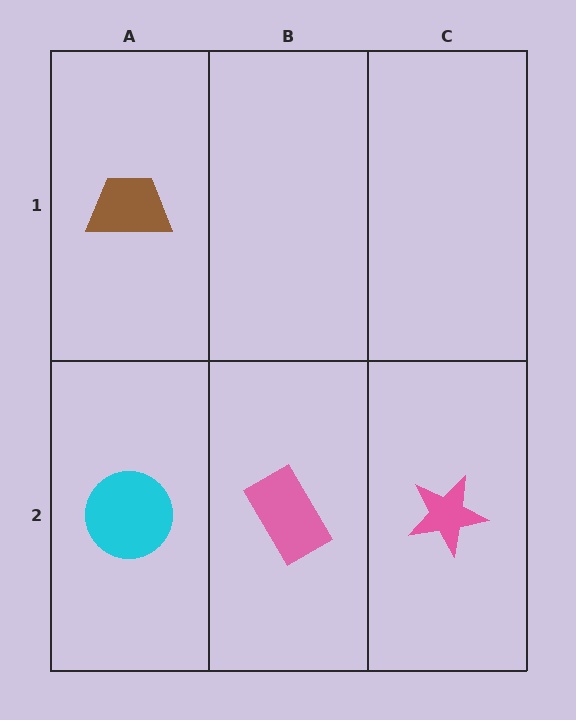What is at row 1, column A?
A brown trapezoid.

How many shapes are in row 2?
3 shapes.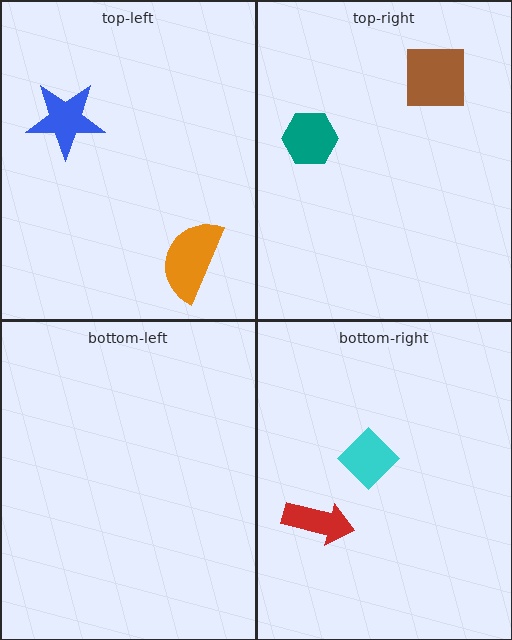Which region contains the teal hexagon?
The top-right region.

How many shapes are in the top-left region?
2.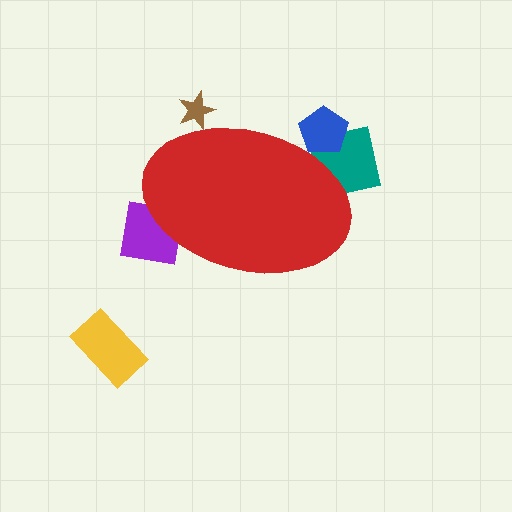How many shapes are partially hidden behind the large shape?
4 shapes are partially hidden.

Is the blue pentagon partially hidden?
Yes, the blue pentagon is partially hidden behind the red ellipse.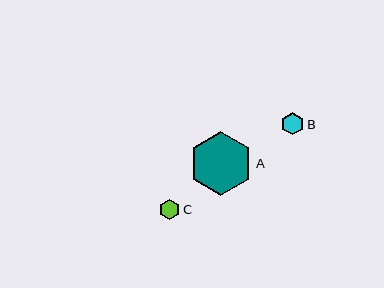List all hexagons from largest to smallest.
From largest to smallest: A, B, C.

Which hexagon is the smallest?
Hexagon C is the smallest with a size of approximately 20 pixels.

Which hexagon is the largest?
Hexagon A is the largest with a size of approximately 64 pixels.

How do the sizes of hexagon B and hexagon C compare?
Hexagon B and hexagon C are approximately the same size.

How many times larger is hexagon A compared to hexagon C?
Hexagon A is approximately 3.2 times the size of hexagon C.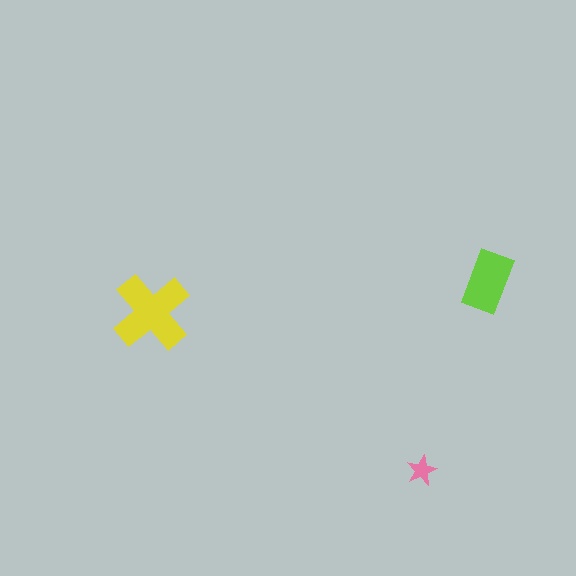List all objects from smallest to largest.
The pink star, the lime rectangle, the yellow cross.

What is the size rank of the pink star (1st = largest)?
3rd.